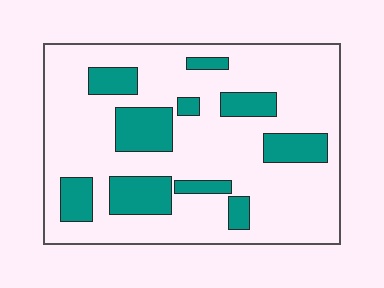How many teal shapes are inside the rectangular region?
10.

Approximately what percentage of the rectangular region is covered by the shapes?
Approximately 25%.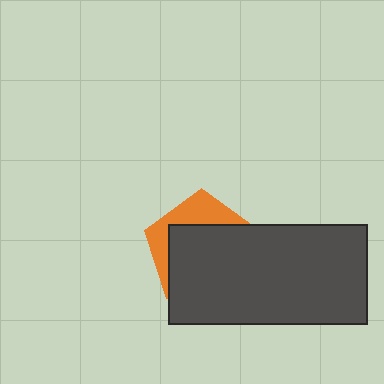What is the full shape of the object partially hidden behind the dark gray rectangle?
The partially hidden object is an orange pentagon.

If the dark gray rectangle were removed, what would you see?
You would see the complete orange pentagon.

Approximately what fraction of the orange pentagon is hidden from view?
Roughly 70% of the orange pentagon is hidden behind the dark gray rectangle.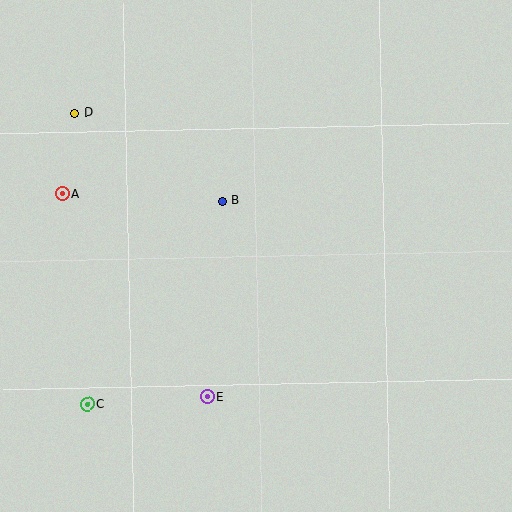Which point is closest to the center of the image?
Point B at (222, 201) is closest to the center.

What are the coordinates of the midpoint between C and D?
The midpoint between C and D is at (81, 259).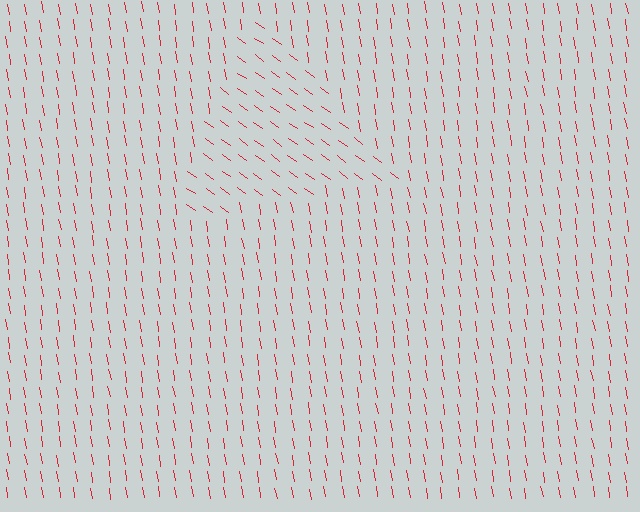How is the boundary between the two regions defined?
The boundary is defined purely by a change in line orientation (approximately 45 degrees difference). All lines are the same color and thickness.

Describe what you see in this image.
The image is filled with small red line segments. A triangle region in the image has lines oriented differently from the surrounding lines, creating a visible texture boundary.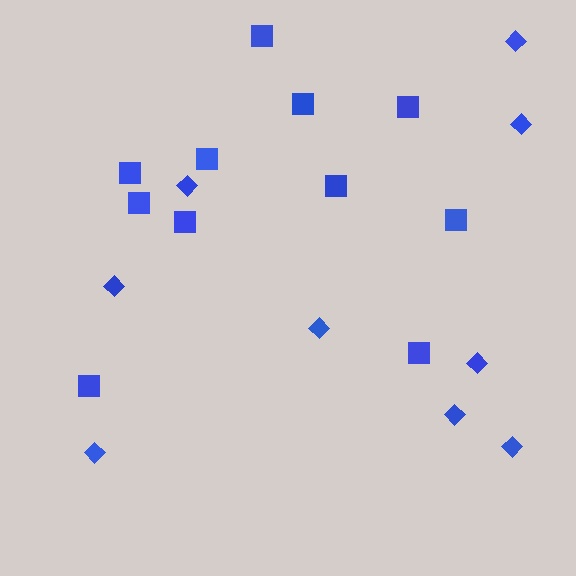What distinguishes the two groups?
There are 2 groups: one group of squares (11) and one group of diamonds (9).